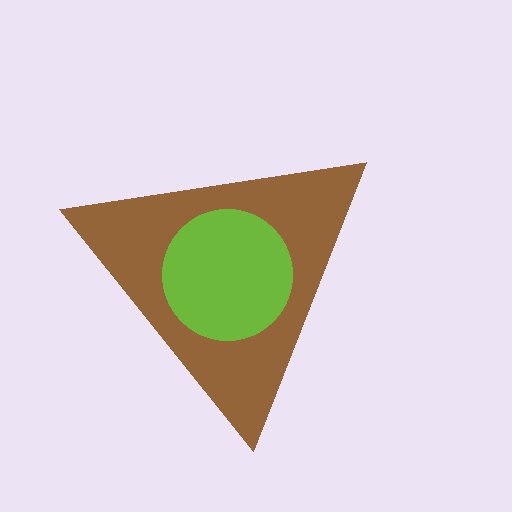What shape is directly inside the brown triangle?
The lime circle.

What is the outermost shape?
The brown triangle.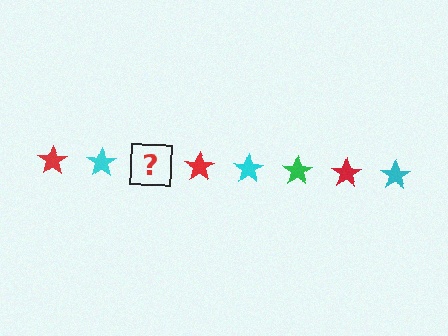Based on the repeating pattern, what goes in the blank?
The blank should be a green star.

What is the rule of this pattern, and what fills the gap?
The rule is that the pattern cycles through red, cyan, green stars. The gap should be filled with a green star.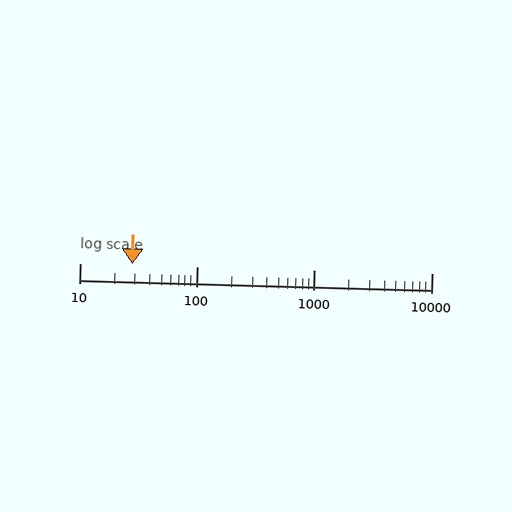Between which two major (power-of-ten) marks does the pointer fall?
The pointer is between 10 and 100.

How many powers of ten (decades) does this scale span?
The scale spans 3 decades, from 10 to 10000.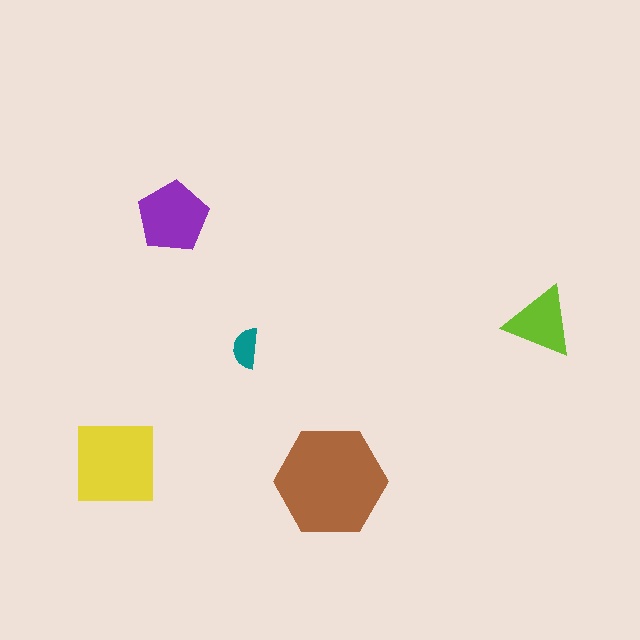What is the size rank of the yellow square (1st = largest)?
2nd.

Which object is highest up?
The purple pentagon is topmost.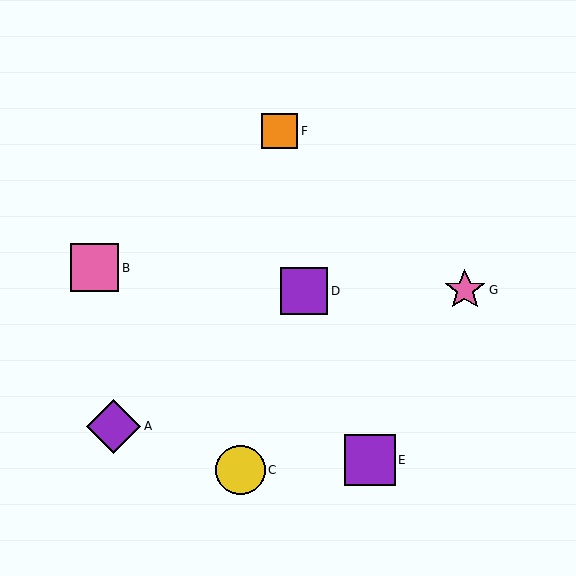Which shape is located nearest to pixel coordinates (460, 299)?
The pink star (labeled G) at (465, 290) is nearest to that location.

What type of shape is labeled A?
Shape A is a purple diamond.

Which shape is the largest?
The purple diamond (labeled A) is the largest.